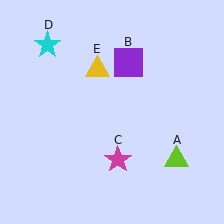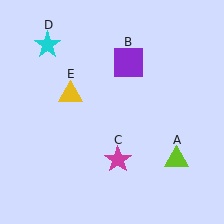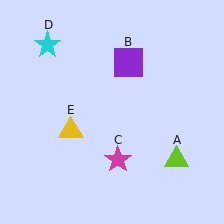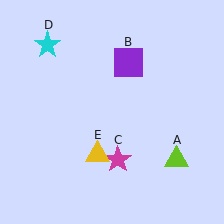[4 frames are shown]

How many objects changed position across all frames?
1 object changed position: yellow triangle (object E).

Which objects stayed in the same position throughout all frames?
Lime triangle (object A) and purple square (object B) and magenta star (object C) and cyan star (object D) remained stationary.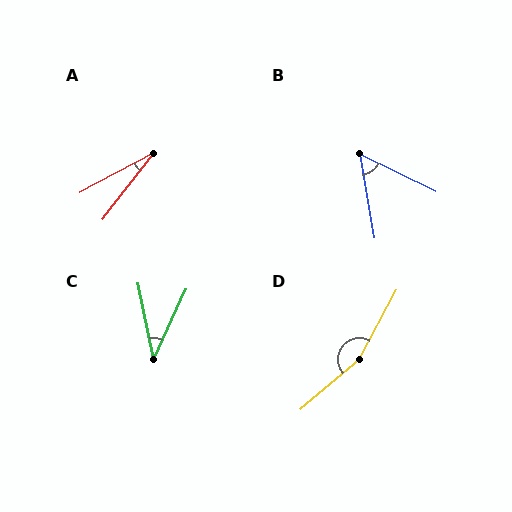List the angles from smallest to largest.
A (24°), C (36°), B (54°), D (159°).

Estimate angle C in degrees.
Approximately 36 degrees.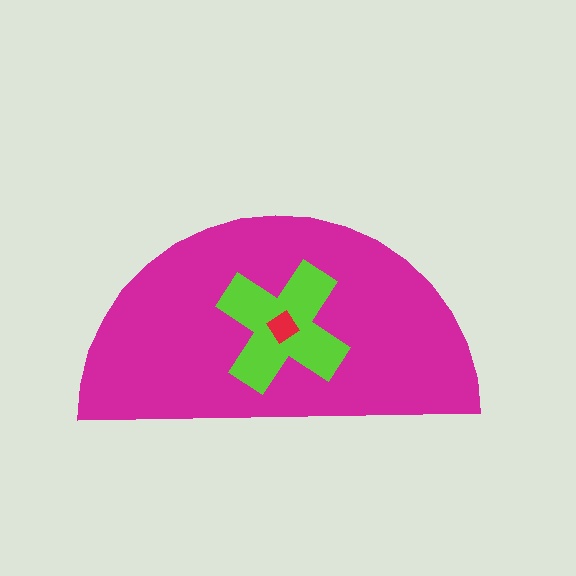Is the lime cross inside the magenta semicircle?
Yes.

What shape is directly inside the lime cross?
The red diamond.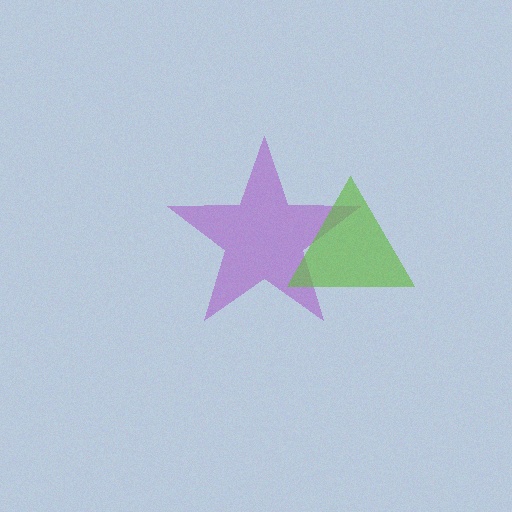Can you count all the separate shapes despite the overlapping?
Yes, there are 2 separate shapes.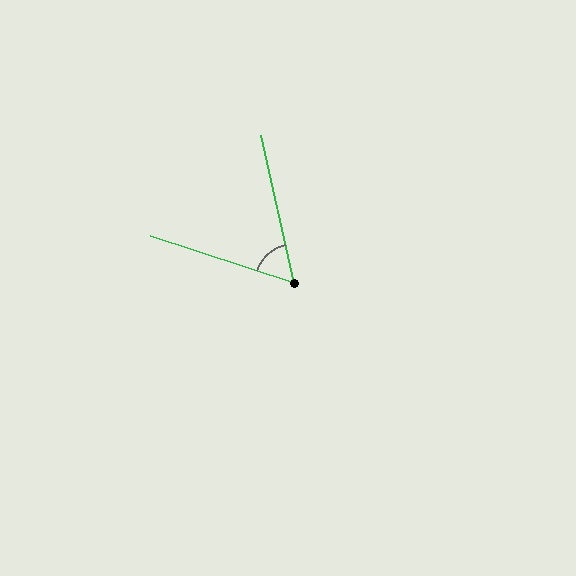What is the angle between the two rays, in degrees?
Approximately 59 degrees.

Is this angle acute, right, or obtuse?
It is acute.